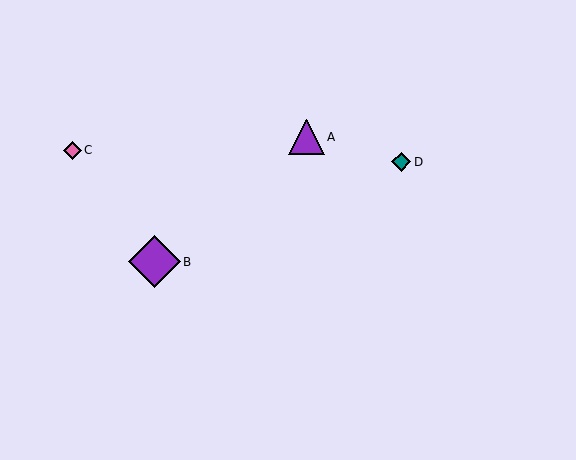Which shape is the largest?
The purple diamond (labeled B) is the largest.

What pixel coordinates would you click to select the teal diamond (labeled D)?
Click at (401, 162) to select the teal diamond D.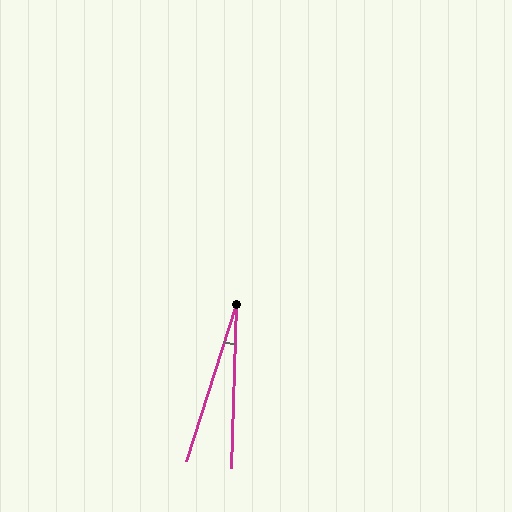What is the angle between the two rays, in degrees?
Approximately 16 degrees.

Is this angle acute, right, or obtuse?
It is acute.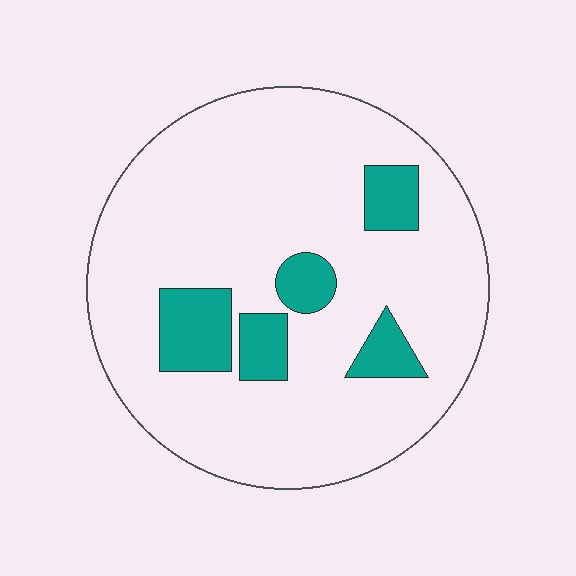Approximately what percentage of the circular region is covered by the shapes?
Approximately 15%.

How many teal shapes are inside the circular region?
5.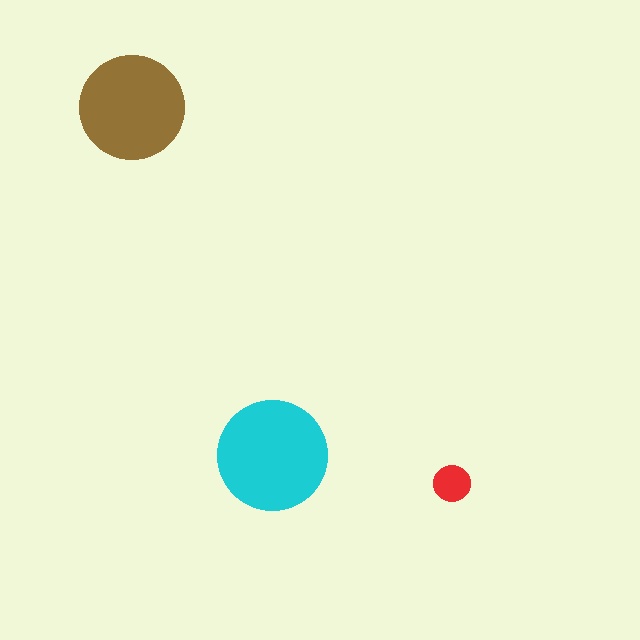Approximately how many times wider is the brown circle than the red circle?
About 3 times wider.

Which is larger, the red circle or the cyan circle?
The cyan one.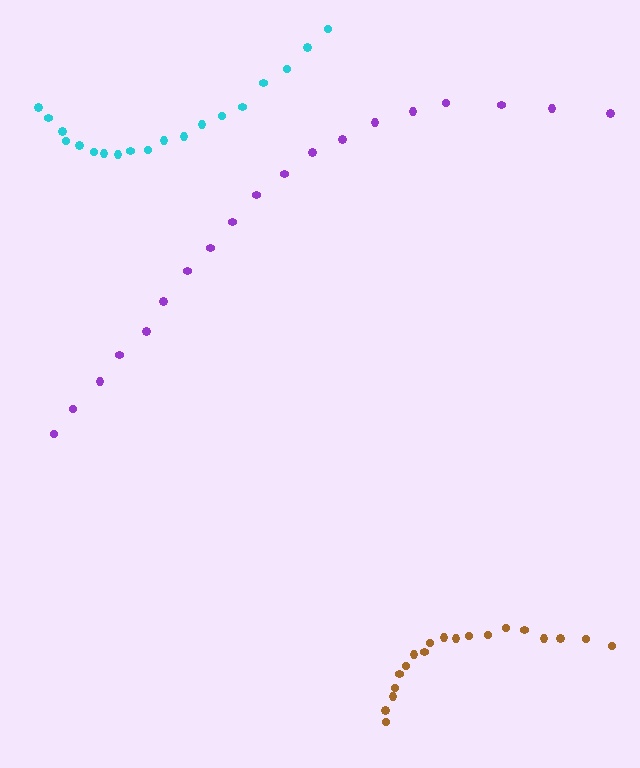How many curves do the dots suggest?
There are 3 distinct paths.